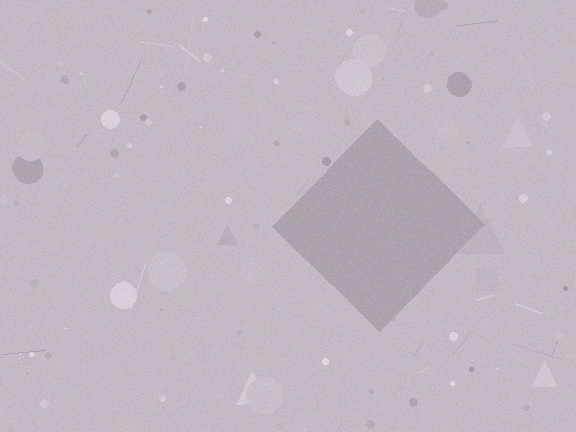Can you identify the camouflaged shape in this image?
The camouflaged shape is a diamond.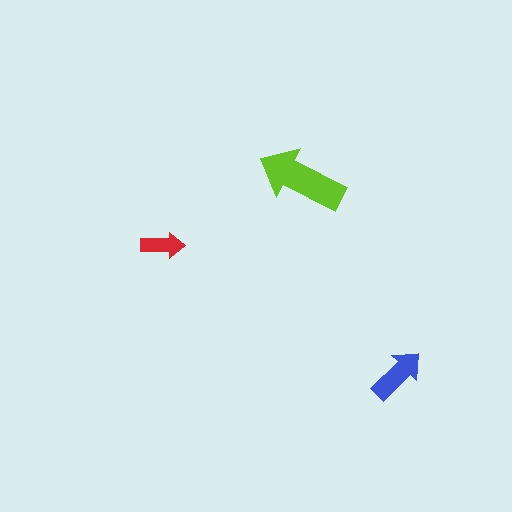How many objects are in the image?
There are 3 objects in the image.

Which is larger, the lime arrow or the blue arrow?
The lime one.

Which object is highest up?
The lime arrow is topmost.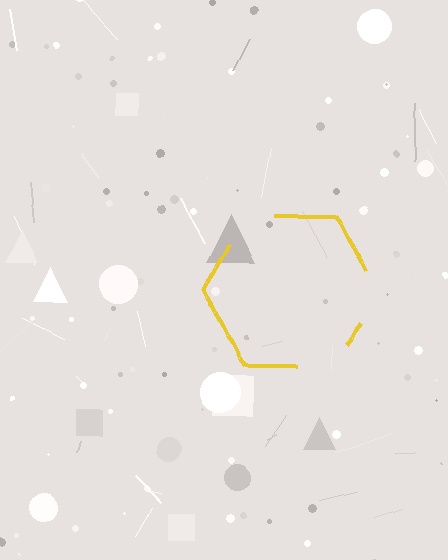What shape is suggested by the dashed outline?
The dashed outline suggests a hexagon.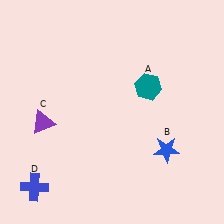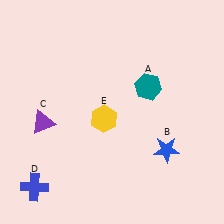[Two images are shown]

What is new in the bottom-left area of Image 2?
A yellow hexagon (E) was added in the bottom-left area of Image 2.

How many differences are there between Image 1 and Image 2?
There is 1 difference between the two images.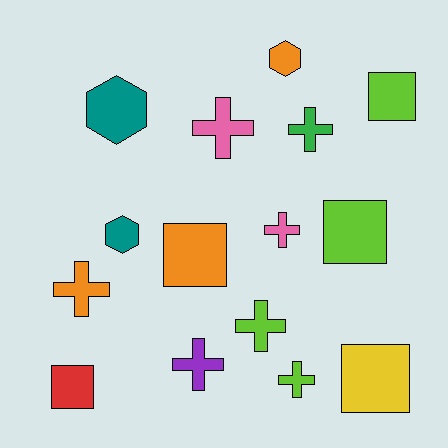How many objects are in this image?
There are 15 objects.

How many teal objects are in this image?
There are 2 teal objects.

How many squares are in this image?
There are 5 squares.